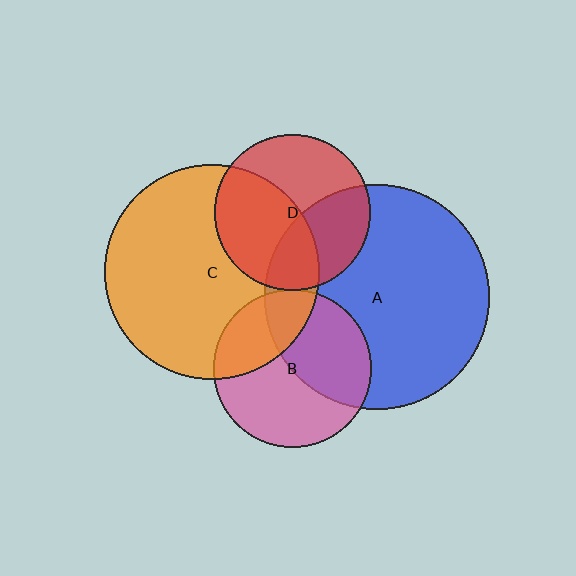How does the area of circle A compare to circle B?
Approximately 2.0 times.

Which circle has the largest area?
Circle A (blue).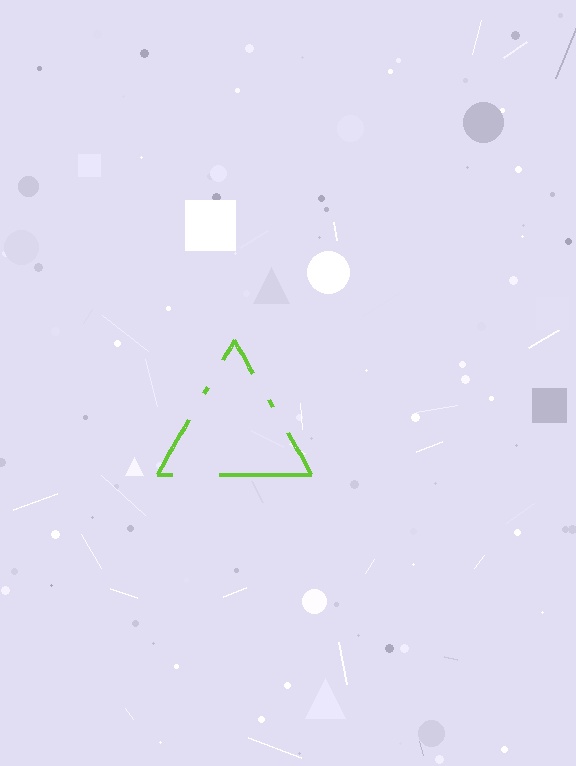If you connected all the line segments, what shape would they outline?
They would outline a triangle.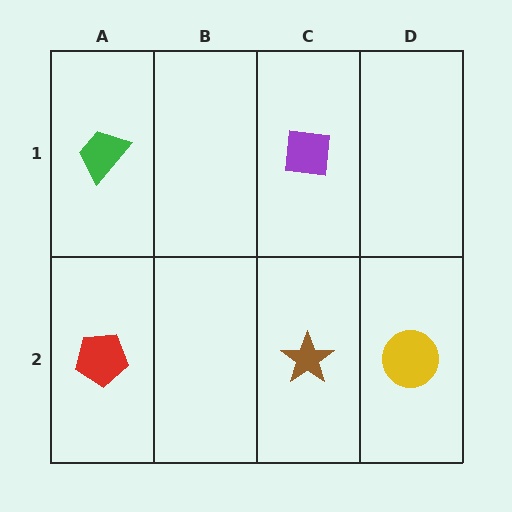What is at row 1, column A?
A green trapezoid.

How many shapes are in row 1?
2 shapes.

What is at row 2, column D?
A yellow circle.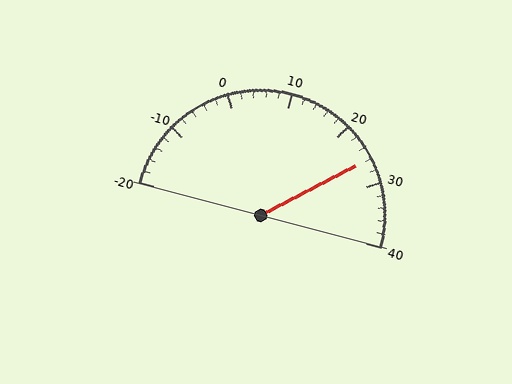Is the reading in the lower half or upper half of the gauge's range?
The reading is in the upper half of the range (-20 to 40).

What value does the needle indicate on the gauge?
The needle indicates approximately 26.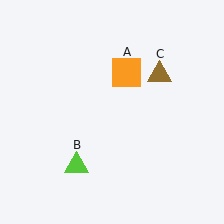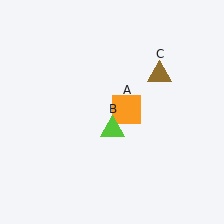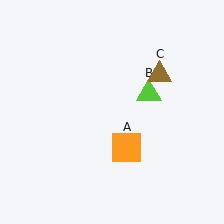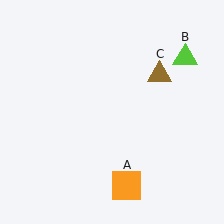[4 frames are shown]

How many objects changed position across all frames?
2 objects changed position: orange square (object A), lime triangle (object B).